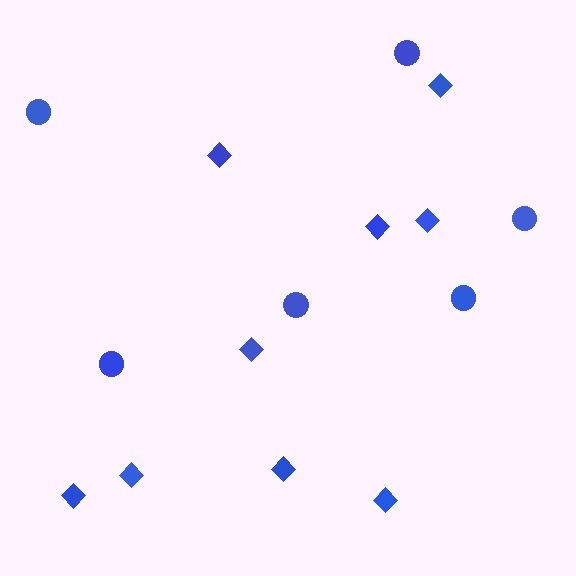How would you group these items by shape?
There are 2 groups: one group of diamonds (9) and one group of circles (6).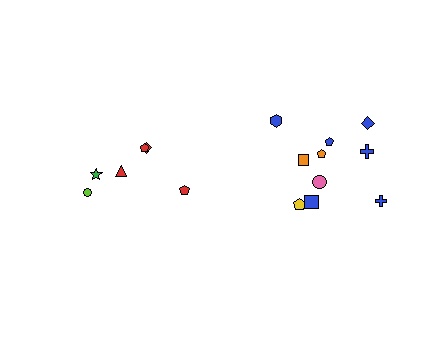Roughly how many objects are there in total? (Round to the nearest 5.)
Roughly 15 objects in total.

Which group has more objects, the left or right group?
The right group.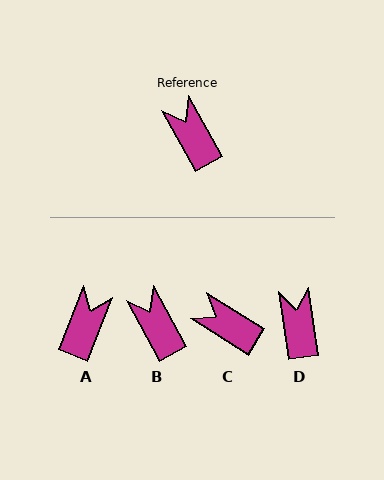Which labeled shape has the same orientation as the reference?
B.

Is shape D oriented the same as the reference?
No, it is off by about 21 degrees.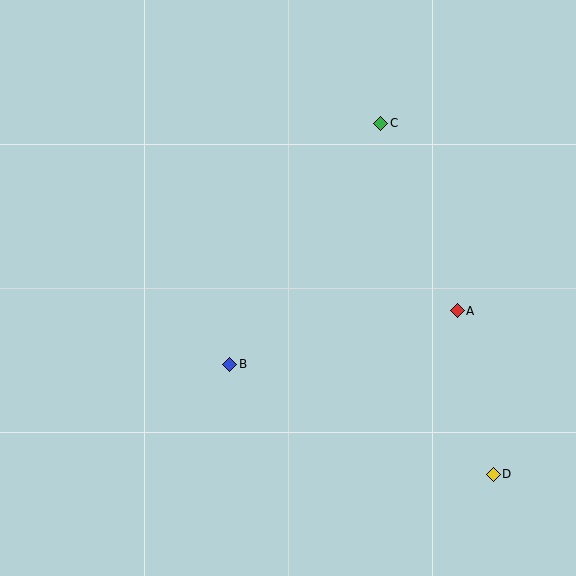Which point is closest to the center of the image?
Point B at (230, 364) is closest to the center.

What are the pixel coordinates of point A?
Point A is at (457, 311).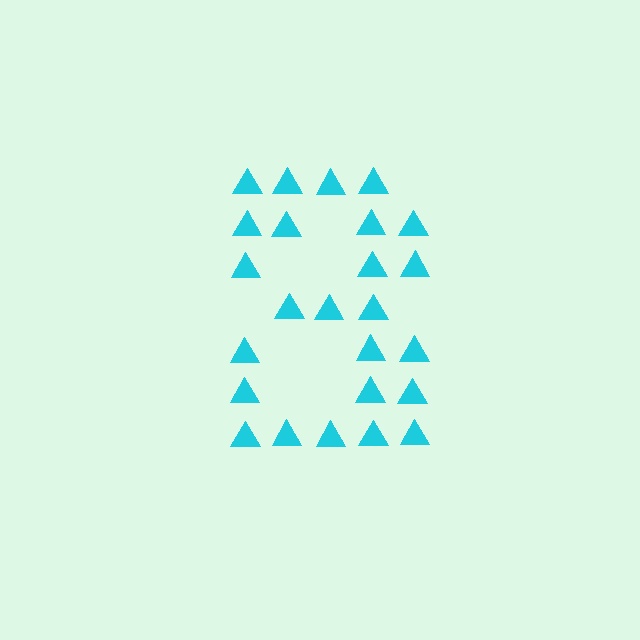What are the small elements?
The small elements are triangles.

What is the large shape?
The large shape is the digit 8.